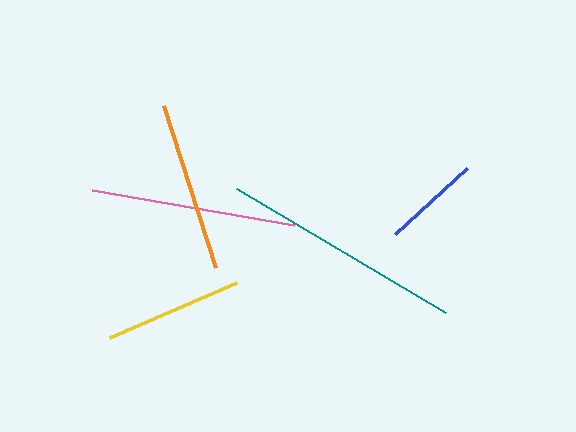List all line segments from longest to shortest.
From longest to shortest: teal, pink, orange, yellow, blue.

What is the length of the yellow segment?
The yellow segment is approximately 139 pixels long.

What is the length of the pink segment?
The pink segment is approximately 205 pixels long.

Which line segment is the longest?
The teal line is the longest at approximately 242 pixels.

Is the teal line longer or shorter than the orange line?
The teal line is longer than the orange line.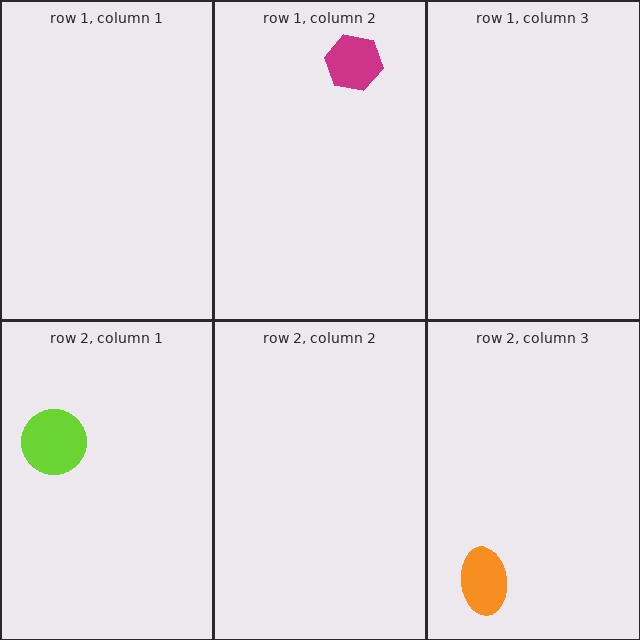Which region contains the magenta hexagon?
The row 1, column 2 region.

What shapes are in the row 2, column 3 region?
The orange ellipse.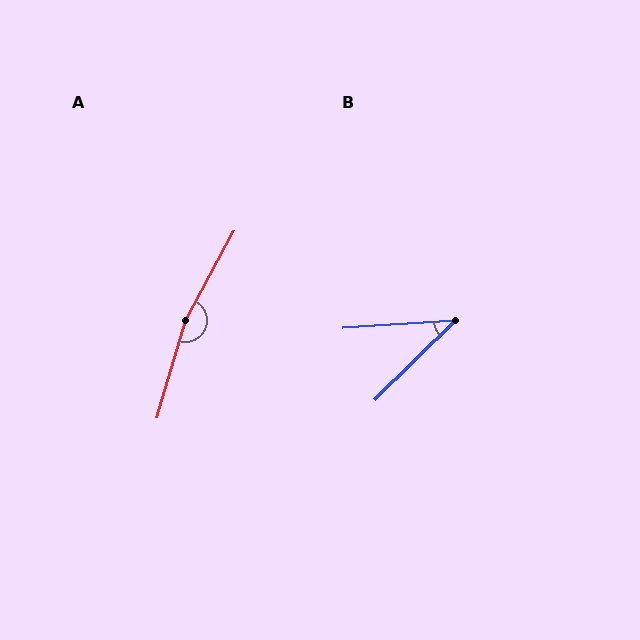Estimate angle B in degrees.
Approximately 41 degrees.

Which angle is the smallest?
B, at approximately 41 degrees.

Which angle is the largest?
A, at approximately 168 degrees.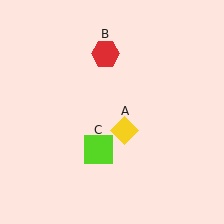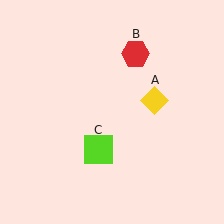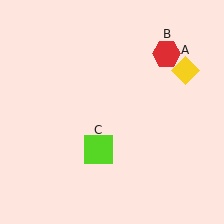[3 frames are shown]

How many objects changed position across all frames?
2 objects changed position: yellow diamond (object A), red hexagon (object B).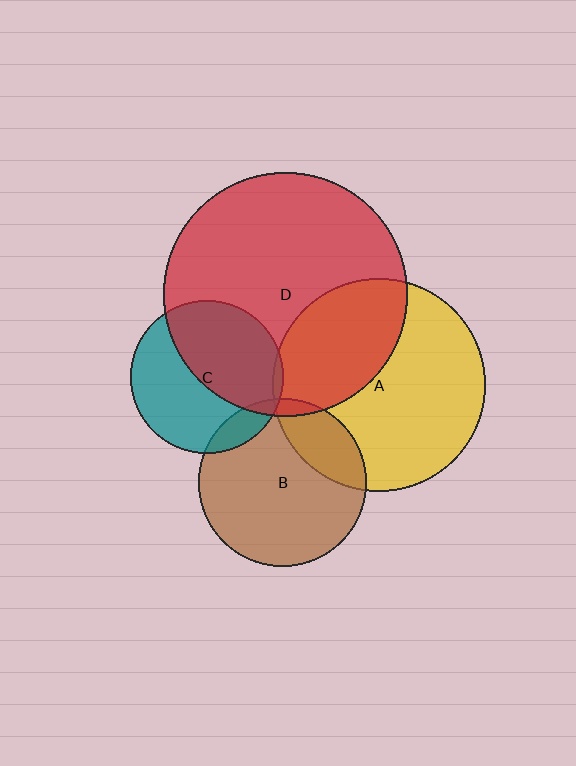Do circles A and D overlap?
Yes.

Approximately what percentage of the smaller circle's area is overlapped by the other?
Approximately 35%.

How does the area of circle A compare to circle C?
Approximately 1.9 times.